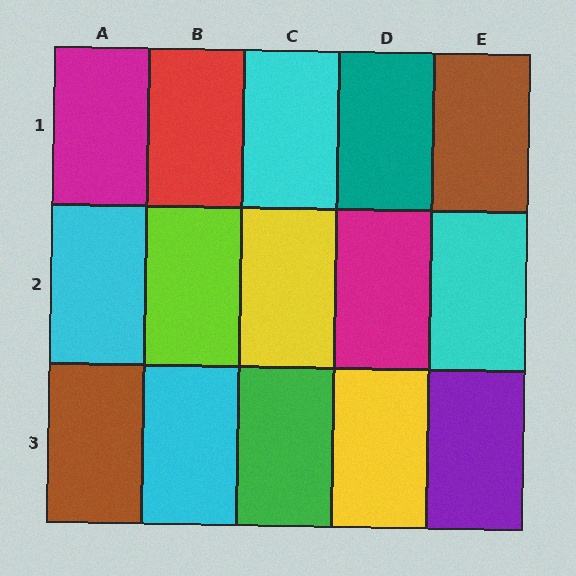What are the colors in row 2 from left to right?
Cyan, lime, yellow, magenta, cyan.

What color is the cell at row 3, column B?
Cyan.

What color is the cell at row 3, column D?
Yellow.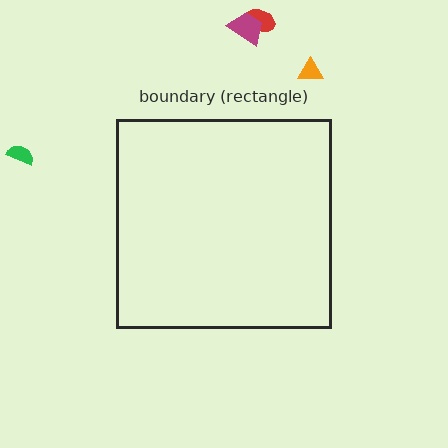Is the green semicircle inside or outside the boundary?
Outside.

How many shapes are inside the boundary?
0 inside, 4 outside.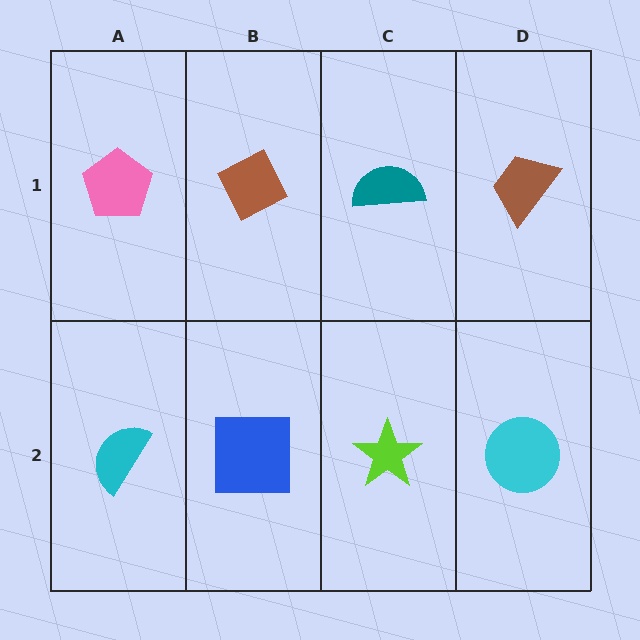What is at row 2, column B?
A blue square.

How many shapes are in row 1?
4 shapes.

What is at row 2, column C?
A lime star.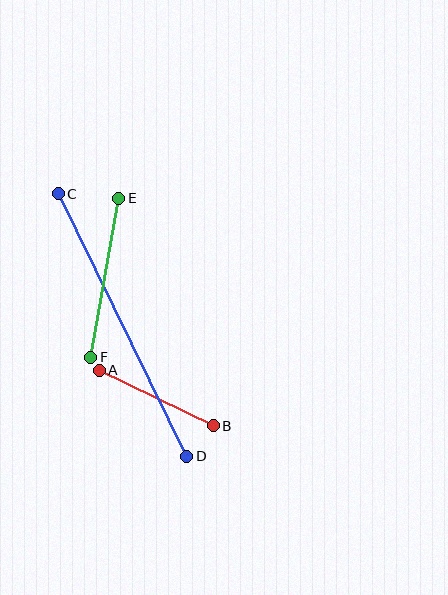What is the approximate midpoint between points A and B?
The midpoint is at approximately (156, 398) pixels.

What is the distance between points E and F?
The distance is approximately 161 pixels.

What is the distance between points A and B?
The distance is approximately 127 pixels.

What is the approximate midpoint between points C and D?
The midpoint is at approximately (123, 325) pixels.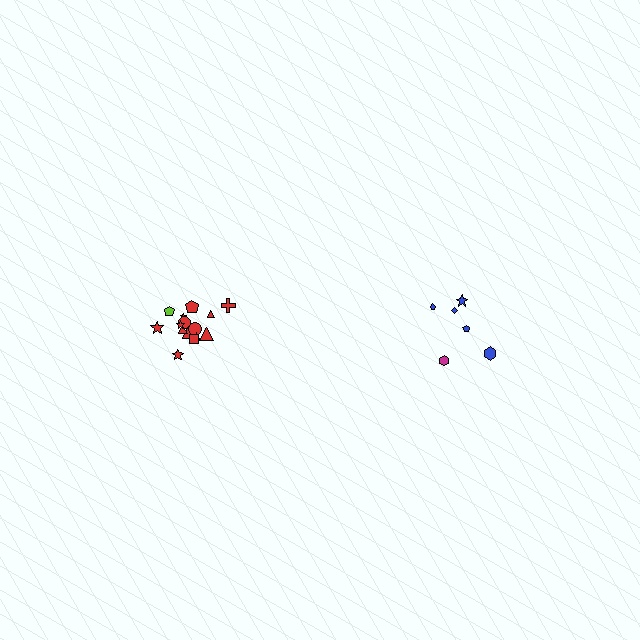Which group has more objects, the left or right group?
The left group.